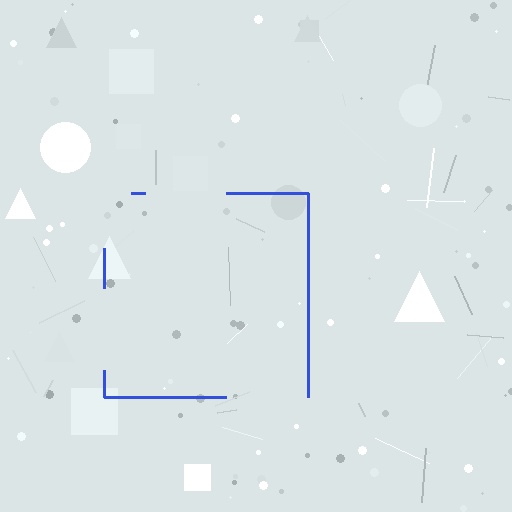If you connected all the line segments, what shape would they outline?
They would outline a square.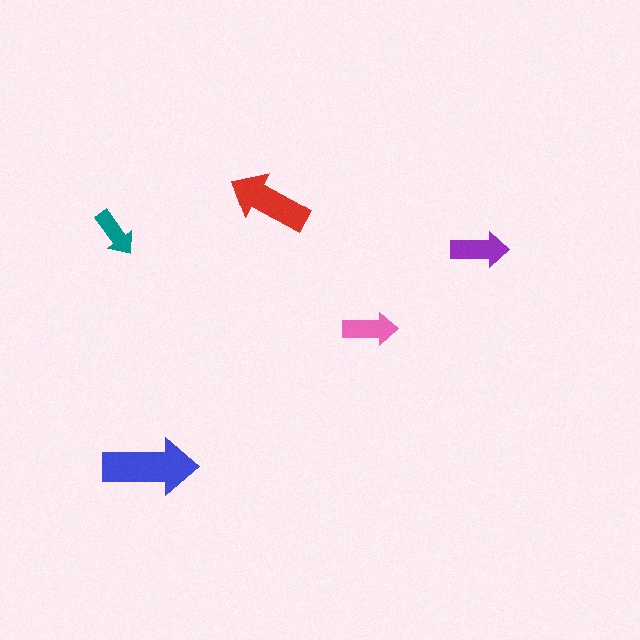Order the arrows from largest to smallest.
the blue one, the red one, the purple one, the pink one, the teal one.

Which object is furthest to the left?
The teal arrow is leftmost.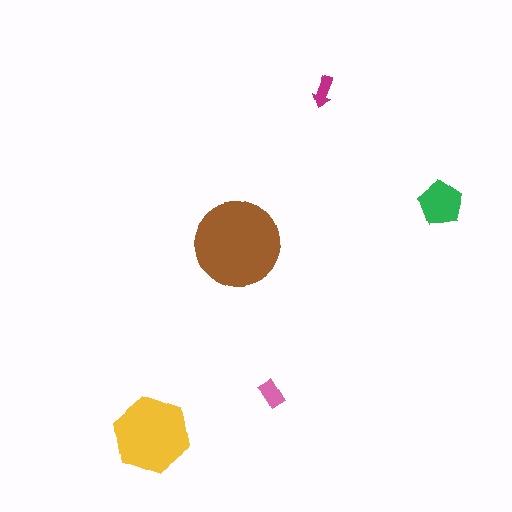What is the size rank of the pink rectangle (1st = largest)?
4th.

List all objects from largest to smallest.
The brown circle, the yellow hexagon, the green pentagon, the pink rectangle, the magenta arrow.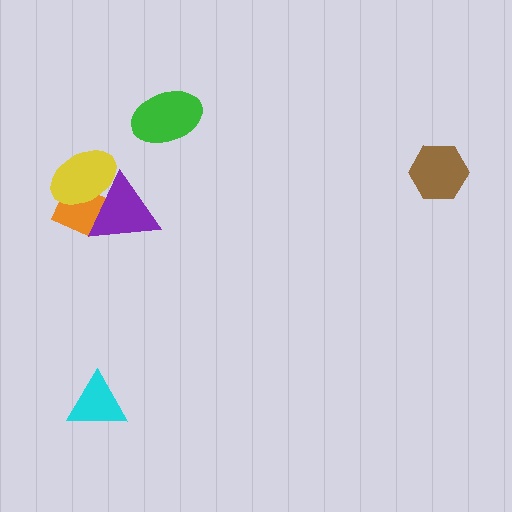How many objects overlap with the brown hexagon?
0 objects overlap with the brown hexagon.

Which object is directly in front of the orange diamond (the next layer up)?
The purple triangle is directly in front of the orange diamond.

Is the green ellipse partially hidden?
No, no other shape covers it.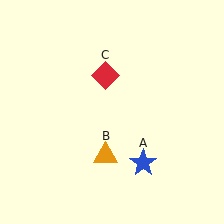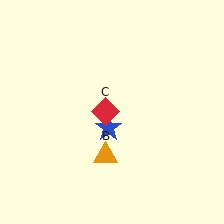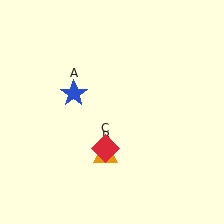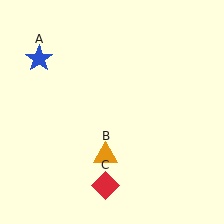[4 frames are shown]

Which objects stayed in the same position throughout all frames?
Orange triangle (object B) remained stationary.